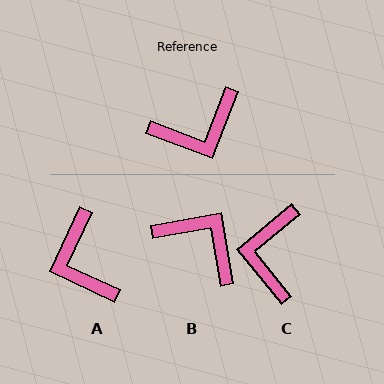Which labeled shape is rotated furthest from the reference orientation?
B, about 121 degrees away.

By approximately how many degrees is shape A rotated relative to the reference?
Approximately 94 degrees clockwise.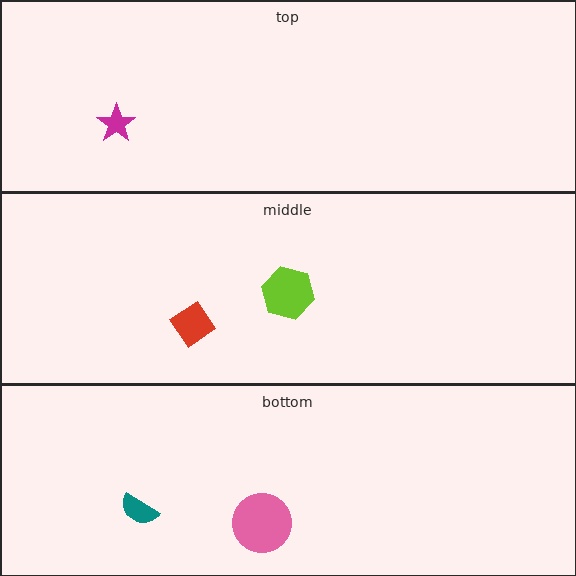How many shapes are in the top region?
1.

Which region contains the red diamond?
The middle region.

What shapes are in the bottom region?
The teal semicircle, the pink circle.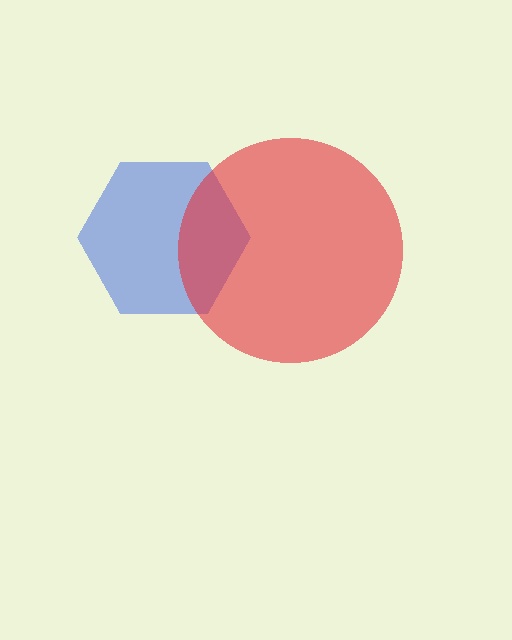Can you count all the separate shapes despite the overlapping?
Yes, there are 2 separate shapes.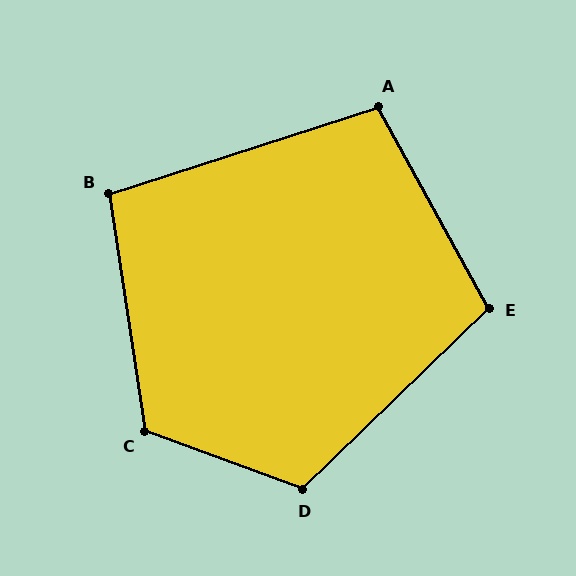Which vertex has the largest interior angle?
C, at approximately 119 degrees.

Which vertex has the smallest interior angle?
B, at approximately 99 degrees.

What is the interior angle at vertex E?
Approximately 105 degrees (obtuse).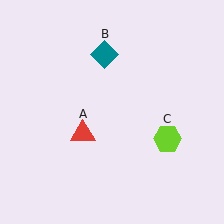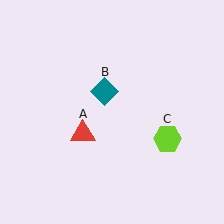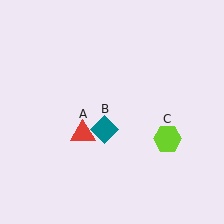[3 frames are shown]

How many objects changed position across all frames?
1 object changed position: teal diamond (object B).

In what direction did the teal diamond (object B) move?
The teal diamond (object B) moved down.